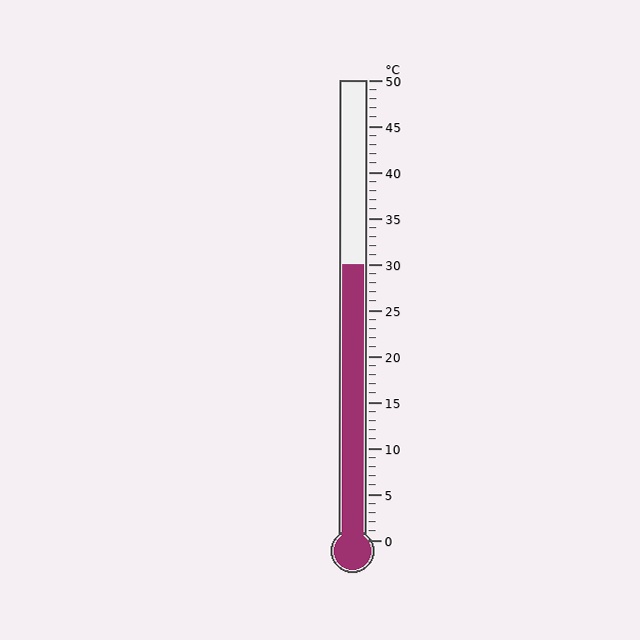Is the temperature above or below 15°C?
The temperature is above 15°C.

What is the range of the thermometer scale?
The thermometer scale ranges from 0°C to 50°C.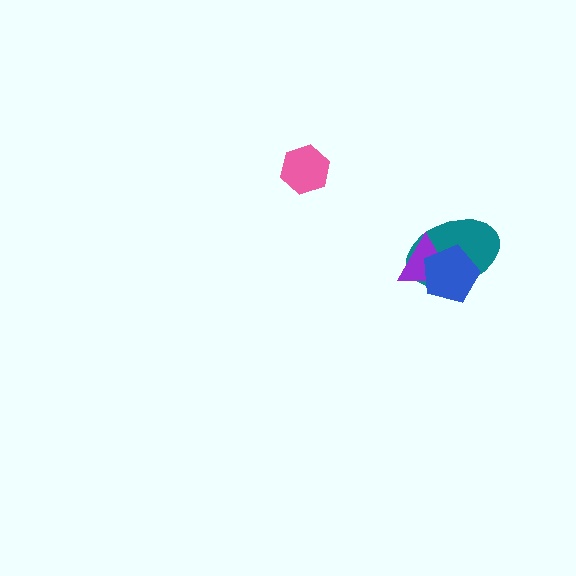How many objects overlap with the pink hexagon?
0 objects overlap with the pink hexagon.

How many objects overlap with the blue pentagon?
2 objects overlap with the blue pentagon.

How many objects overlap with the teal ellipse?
2 objects overlap with the teal ellipse.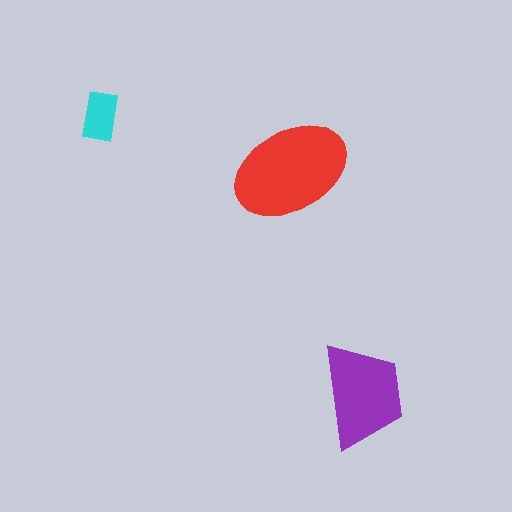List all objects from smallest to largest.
The cyan rectangle, the purple trapezoid, the red ellipse.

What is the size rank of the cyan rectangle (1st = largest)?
3rd.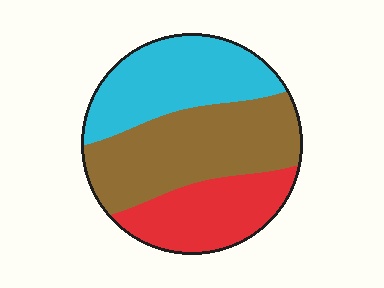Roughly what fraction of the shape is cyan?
Cyan takes up about one third (1/3) of the shape.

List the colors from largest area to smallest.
From largest to smallest: brown, cyan, red.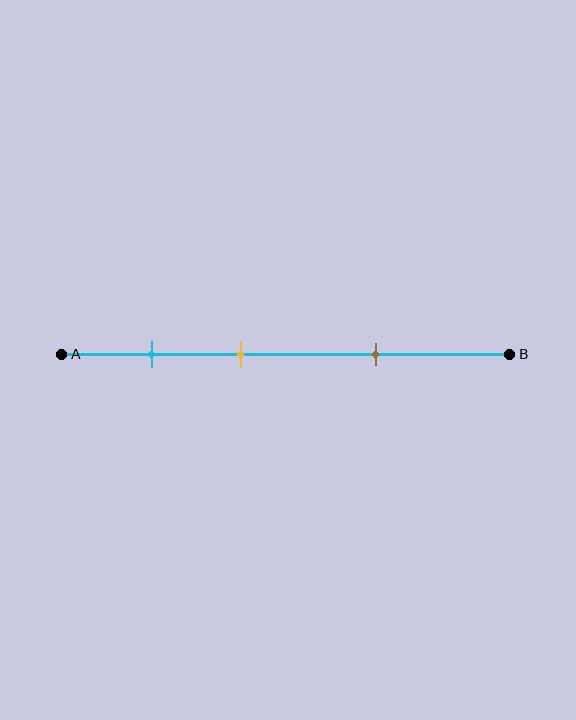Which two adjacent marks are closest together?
The cyan and yellow marks are the closest adjacent pair.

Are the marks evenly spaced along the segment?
Yes, the marks are approximately evenly spaced.